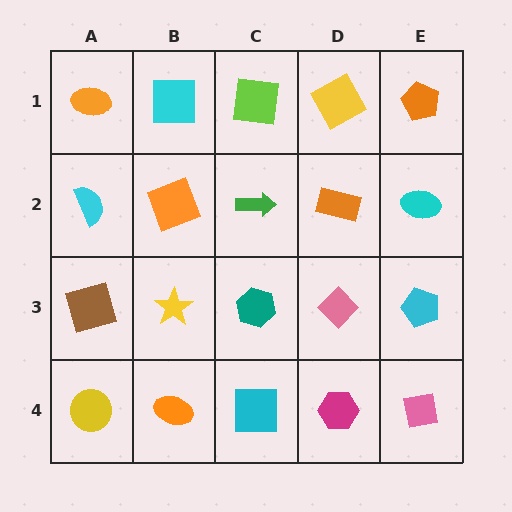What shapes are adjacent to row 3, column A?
A cyan semicircle (row 2, column A), a yellow circle (row 4, column A), a yellow star (row 3, column B).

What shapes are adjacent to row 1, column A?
A cyan semicircle (row 2, column A), a cyan square (row 1, column B).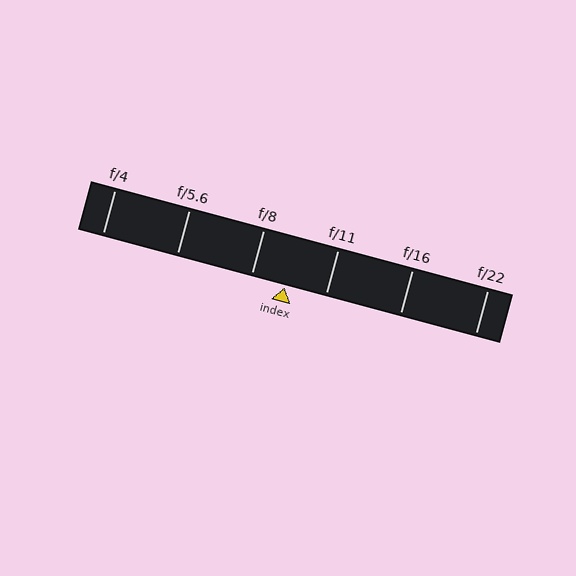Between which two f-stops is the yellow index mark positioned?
The index mark is between f/8 and f/11.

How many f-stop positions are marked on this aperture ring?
There are 6 f-stop positions marked.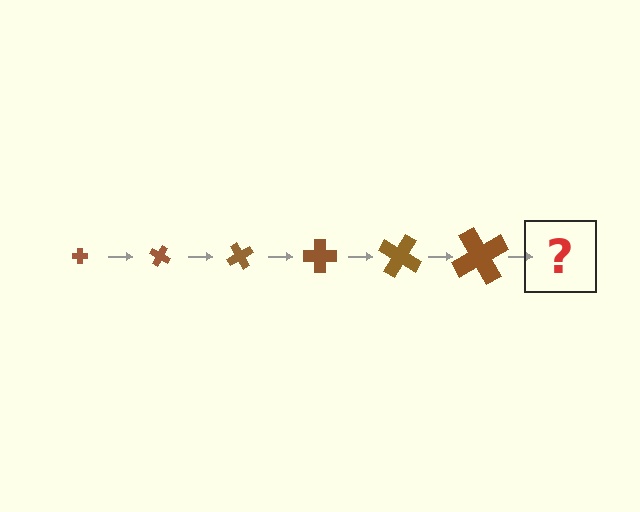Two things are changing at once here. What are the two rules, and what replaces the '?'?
The two rules are that the cross grows larger each step and it rotates 30 degrees each step. The '?' should be a cross, larger than the previous one and rotated 180 degrees from the start.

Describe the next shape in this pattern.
It should be a cross, larger than the previous one and rotated 180 degrees from the start.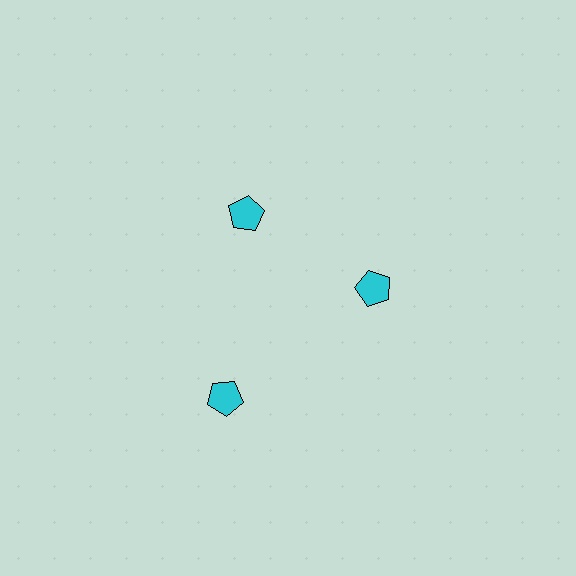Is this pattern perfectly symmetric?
No. The 3 cyan pentagons are arranged in a ring, but one element near the 7 o'clock position is pushed outward from the center, breaking the 3-fold rotational symmetry.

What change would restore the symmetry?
The symmetry would be restored by moving it inward, back onto the ring so that all 3 pentagons sit at equal angles and equal distance from the center.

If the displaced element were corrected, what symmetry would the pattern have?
It would have 3-fold rotational symmetry — the pattern would map onto itself every 120 degrees.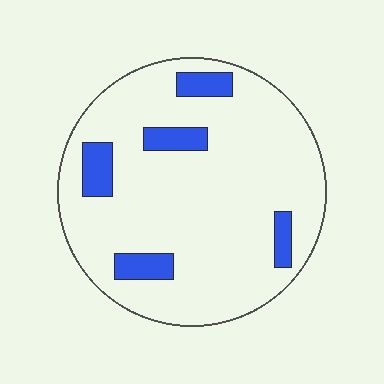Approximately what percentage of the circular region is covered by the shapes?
Approximately 15%.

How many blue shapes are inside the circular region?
5.